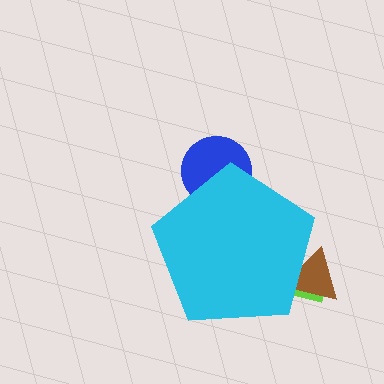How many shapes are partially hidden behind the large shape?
3 shapes are partially hidden.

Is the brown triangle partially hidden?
Yes, the brown triangle is partially hidden behind the cyan pentagon.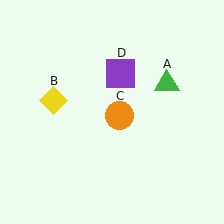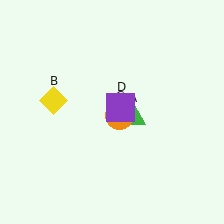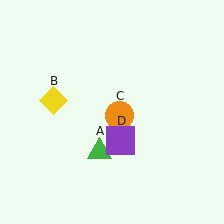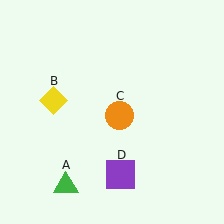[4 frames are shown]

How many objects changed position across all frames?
2 objects changed position: green triangle (object A), purple square (object D).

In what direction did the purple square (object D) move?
The purple square (object D) moved down.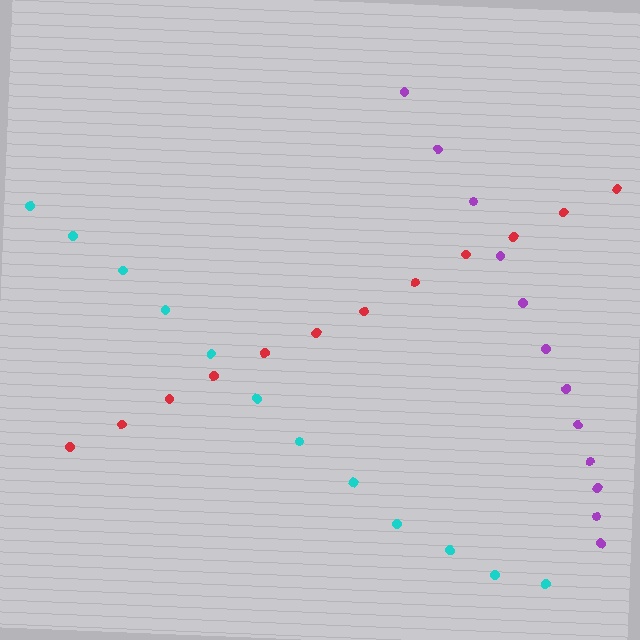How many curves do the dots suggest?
There are 3 distinct paths.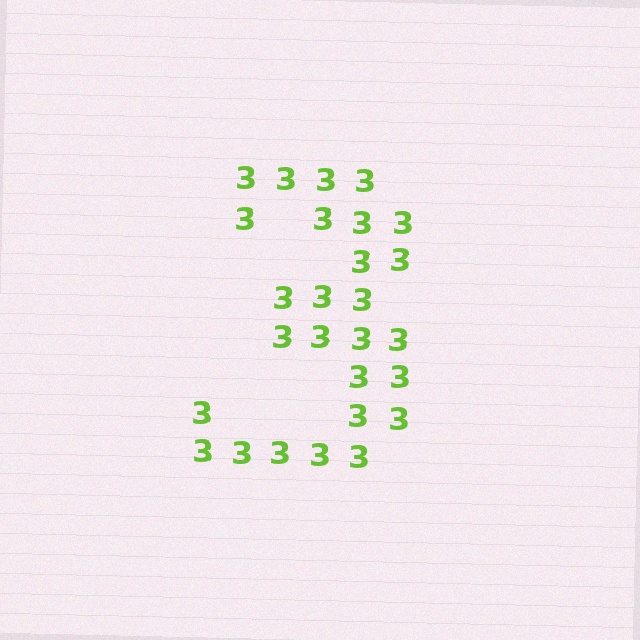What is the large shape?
The large shape is the digit 3.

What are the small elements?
The small elements are digit 3's.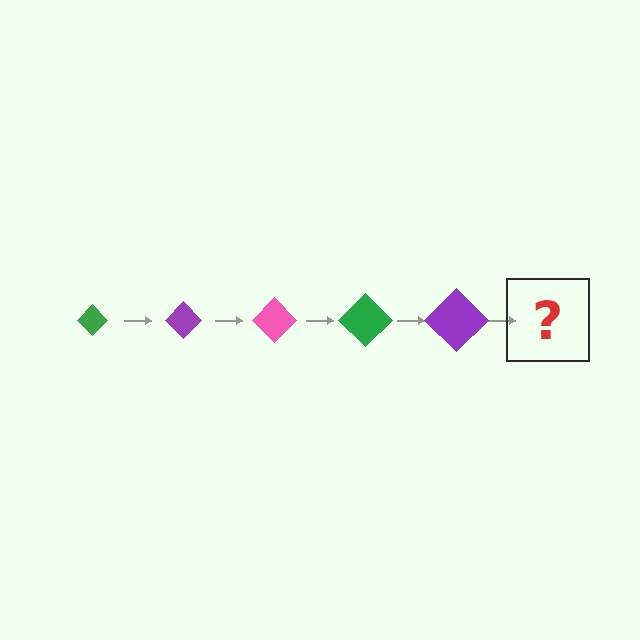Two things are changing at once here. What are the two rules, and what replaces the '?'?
The two rules are that the diamond grows larger each step and the color cycles through green, purple, and pink. The '?' should be a pink diamond, larger than the previous one.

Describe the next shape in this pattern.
It should be a pink diamond, larger than the previous one.